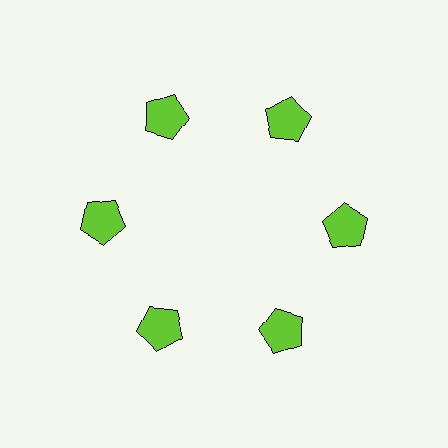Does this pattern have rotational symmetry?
Yes, this pattern has 6-fold rotational symmetry. It looks the same after rotating 60 degrees around the center.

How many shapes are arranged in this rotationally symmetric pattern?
There are 6 shapes, arranged in 6 groups of 1.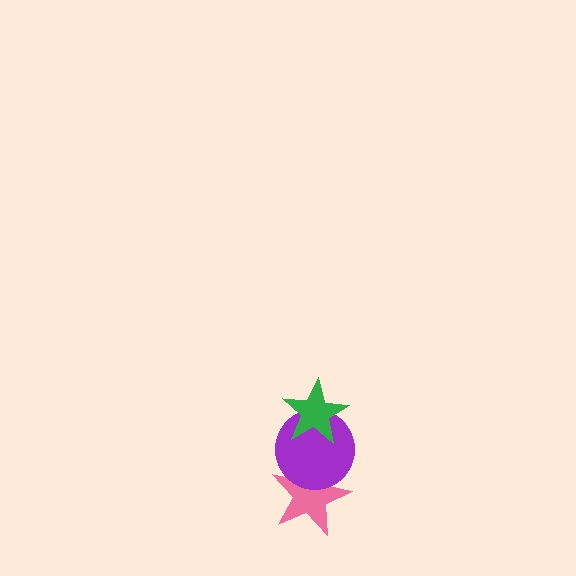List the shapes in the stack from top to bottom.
From top to bottom: the green star, the purple circle, the pink star.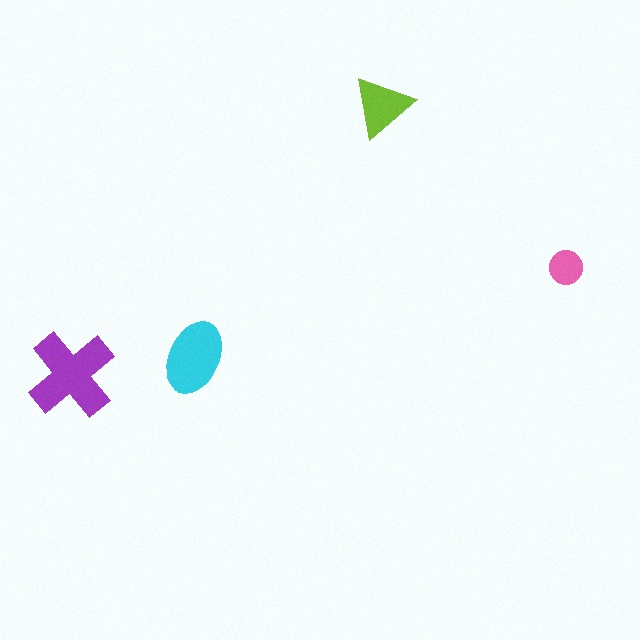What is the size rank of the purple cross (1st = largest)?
1st.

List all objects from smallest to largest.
The pink circle, the lime triangle, the cyan ellipse, the purple cross.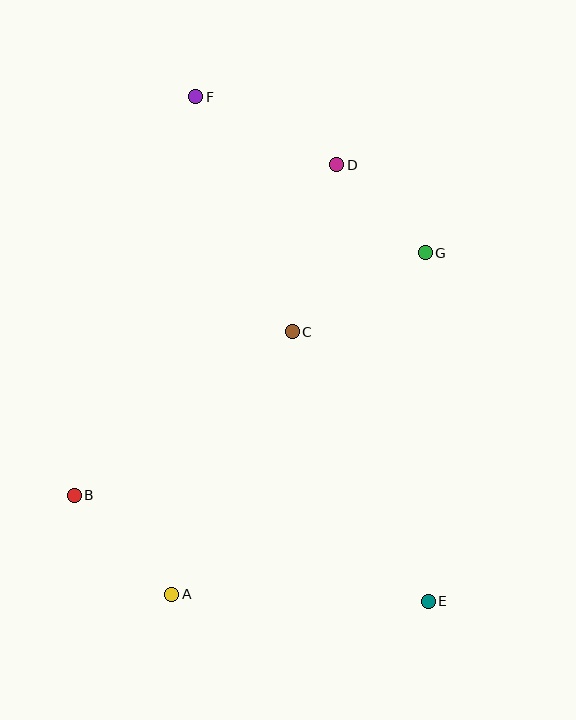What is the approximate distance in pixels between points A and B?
The distance between A and B is approximately 139 pixels.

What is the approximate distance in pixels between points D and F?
The distance between D and F is approximately 157 pixels.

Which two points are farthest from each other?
Points E and F are farthest from each other.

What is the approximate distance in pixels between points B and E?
The distance between B and E is approximately 369 pixels.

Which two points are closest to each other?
Points D and G are closest to each other.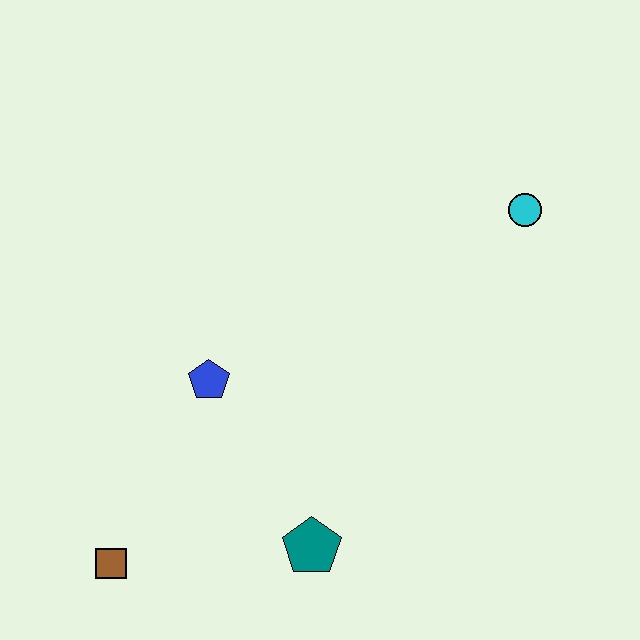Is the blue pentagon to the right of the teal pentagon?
No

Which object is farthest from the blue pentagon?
The cyan circle is farthest from the blue pentagon.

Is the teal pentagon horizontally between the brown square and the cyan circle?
Yes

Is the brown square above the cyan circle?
No